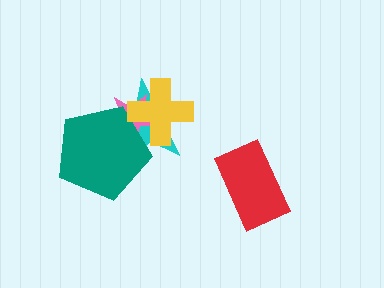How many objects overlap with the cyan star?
3 objects overlap with the cyan star.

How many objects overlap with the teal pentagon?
3 objects overlap with the teal pentagon.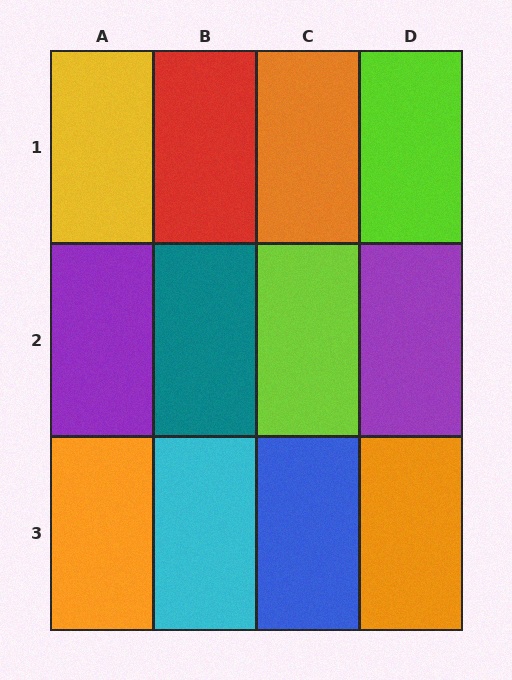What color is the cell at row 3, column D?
Orange.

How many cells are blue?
1 cell is blue.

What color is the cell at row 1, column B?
Red.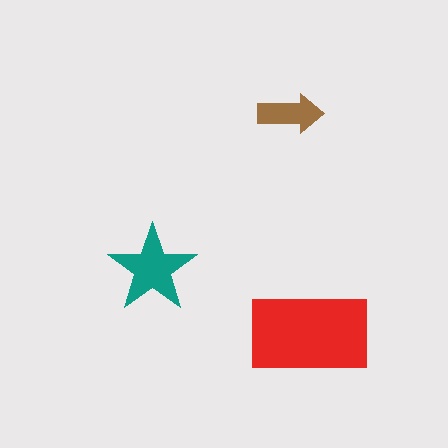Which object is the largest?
The red rectangle.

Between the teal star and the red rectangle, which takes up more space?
The red rectangle.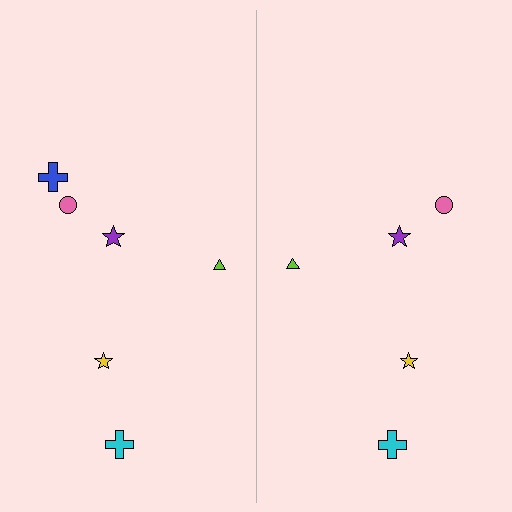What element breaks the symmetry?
A blue cross is missing from the right side.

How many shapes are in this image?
There are 11 shapes in this image.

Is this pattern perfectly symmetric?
No, the pattern is not perfectly symmetric. A blue cross is missing from the right side.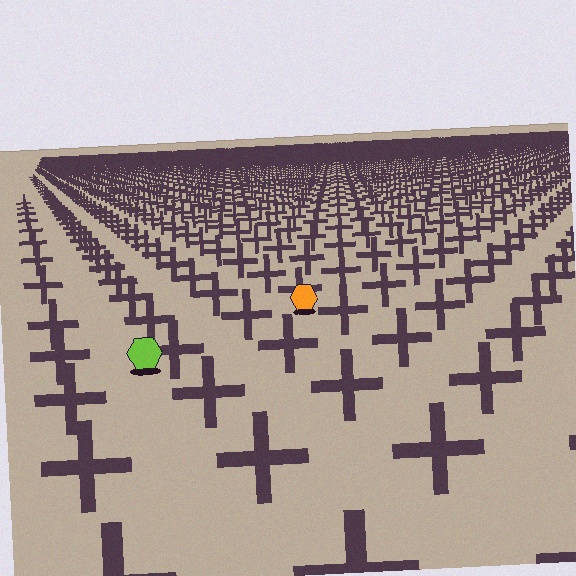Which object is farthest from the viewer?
The orange hexagon is farthest from the viewer. It appears smaller and the ground texture around it is denser.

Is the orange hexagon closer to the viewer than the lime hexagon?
No. The lime hexagon is closer — you can tell from the texture gradient: the ground texture is coarser near it.